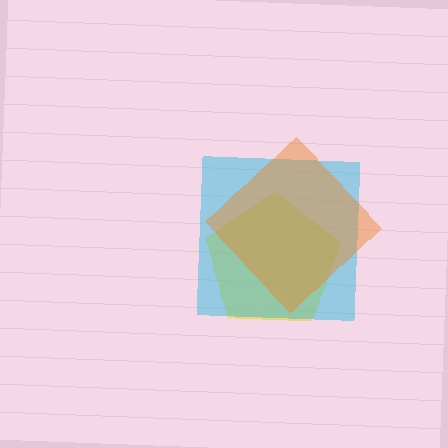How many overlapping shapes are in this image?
There are 3 overlapping shapes in the image.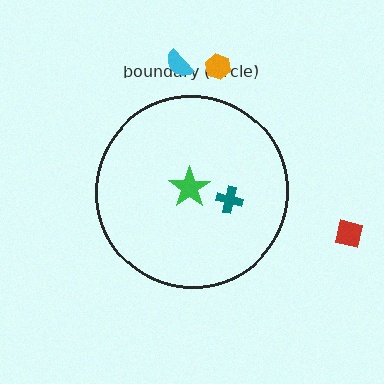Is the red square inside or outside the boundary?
Outside.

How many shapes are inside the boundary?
2 inside, 3 outside.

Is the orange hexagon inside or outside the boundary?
Outside.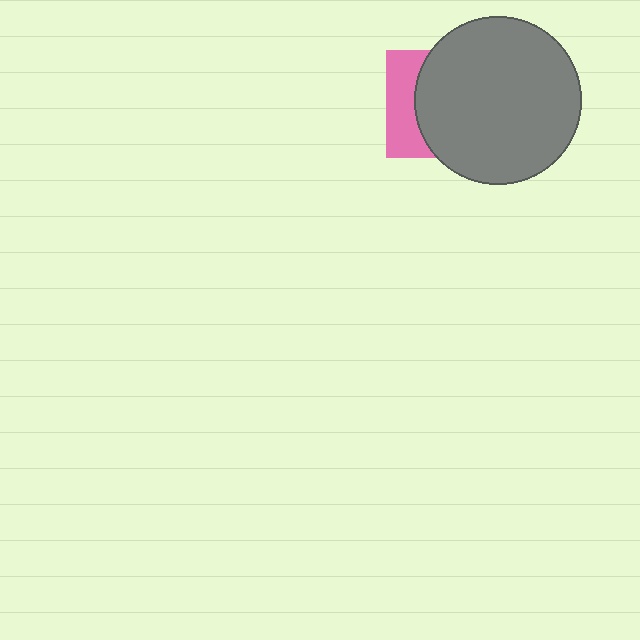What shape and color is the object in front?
The object in front is a gray circle.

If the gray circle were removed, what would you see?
You would see the complete pink square.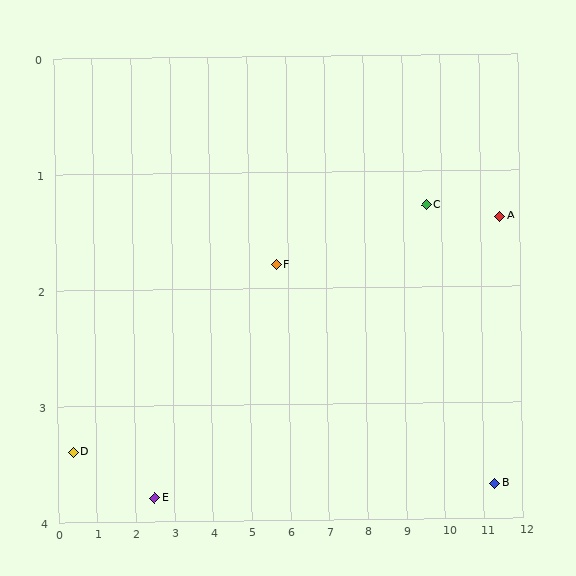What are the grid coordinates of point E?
Point E is at approximately (2.5, 3.8).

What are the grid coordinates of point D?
Point D is at approximately (0.4, 3.4).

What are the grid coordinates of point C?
Point C is at approximately (9.6, 1.3).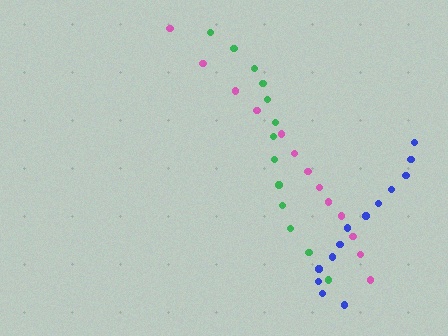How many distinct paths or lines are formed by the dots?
There are 3 distinct paths.